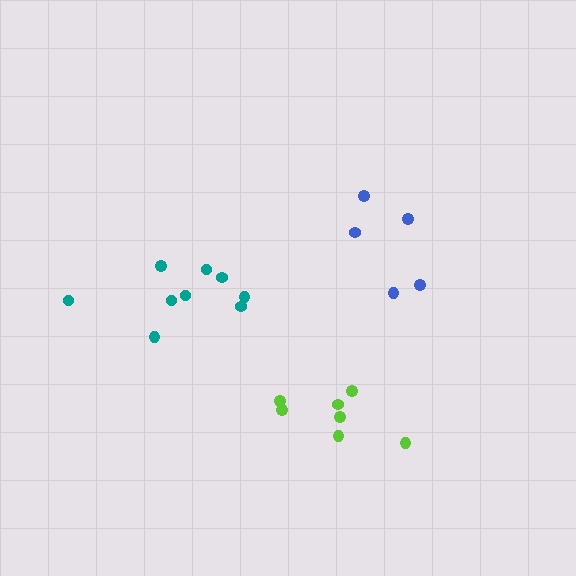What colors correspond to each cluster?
The clusters are colored: teal, blue, lime.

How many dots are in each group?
Group 1: 9 dots, Group 2: 5 dots, Group 3: 7 dots (21 total).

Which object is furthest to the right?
The blue cluster is rightmost.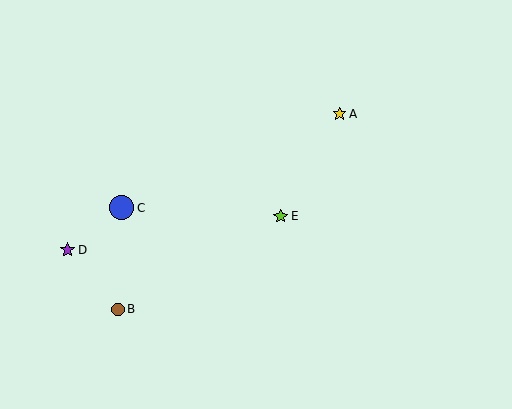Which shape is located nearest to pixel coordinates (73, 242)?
The purple star (labeled D) at (68, 250) is nearest to that location.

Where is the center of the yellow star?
The center of the yellow star is at (340, 114).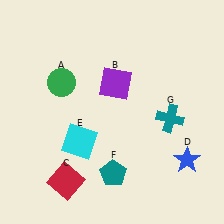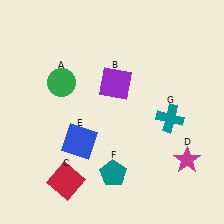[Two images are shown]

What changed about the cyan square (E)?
In Image 1, E is cyan. In Image 2, it changed to blue.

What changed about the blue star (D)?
In Image 1, D is blue. In Image 2, it changed to magenta.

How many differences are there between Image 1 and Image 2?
There are 2 differences between the two images.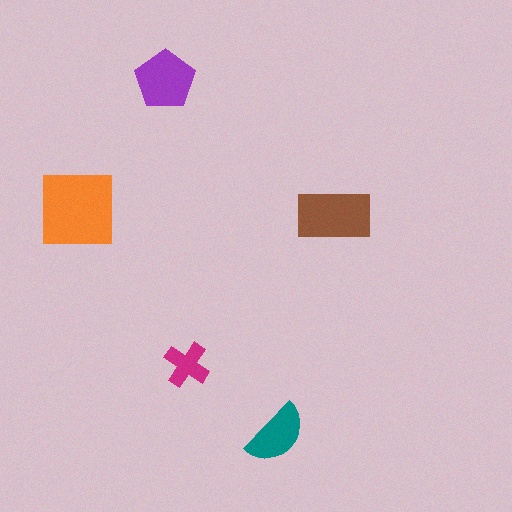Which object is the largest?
The orange square.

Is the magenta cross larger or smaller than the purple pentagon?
Smaller.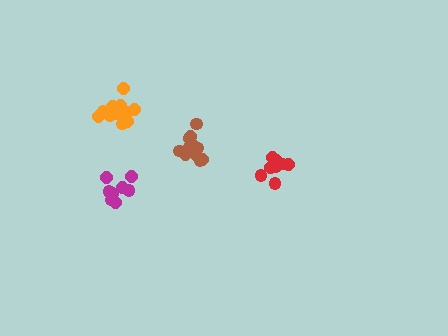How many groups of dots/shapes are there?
There are 4 groups.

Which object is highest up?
The orange cluster is topmost.